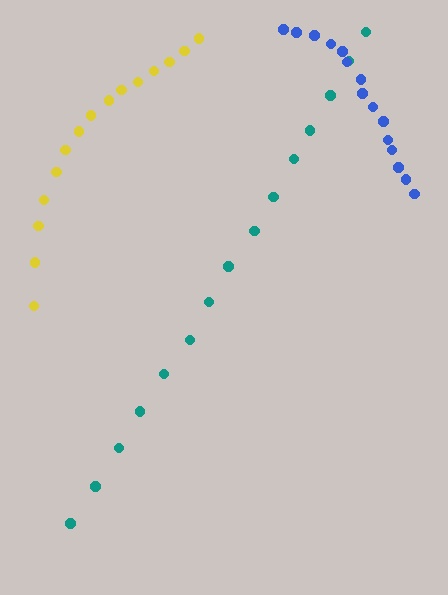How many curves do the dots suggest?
There are 3 distinct paths.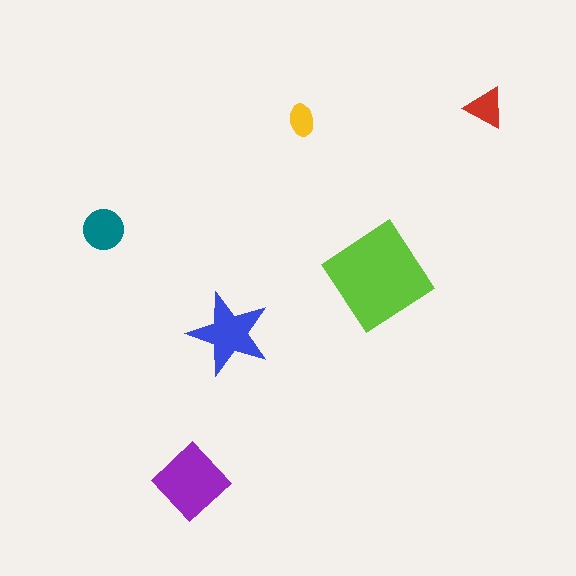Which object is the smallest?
The yellow ellipse.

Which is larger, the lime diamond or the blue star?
The lime diamond.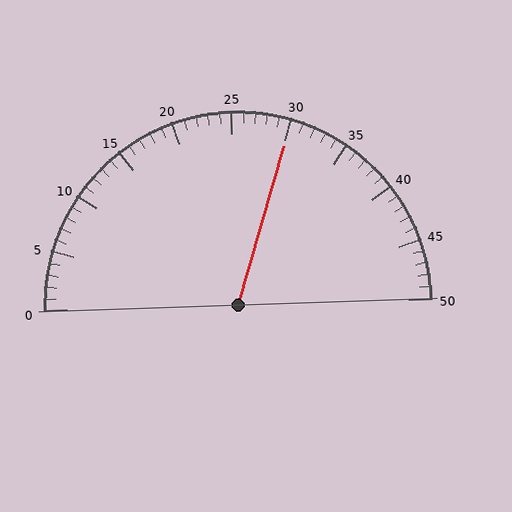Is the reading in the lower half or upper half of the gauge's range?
The reading is in the upper half of the range (0 to 50).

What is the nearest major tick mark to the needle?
The nearest major tick mark is 30.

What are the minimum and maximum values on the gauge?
The gauge ranges from 0 to 50.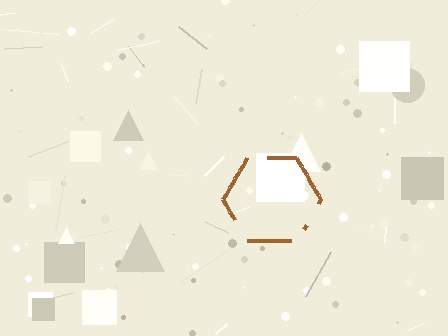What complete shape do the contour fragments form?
The contour fragments form a hexagon.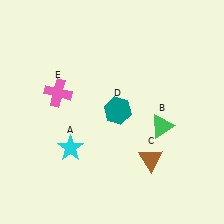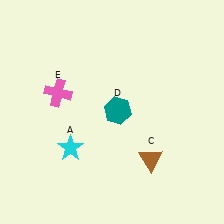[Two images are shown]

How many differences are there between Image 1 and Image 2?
There is 1 difference between the two images.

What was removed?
The green triangle (B) was removed in Image 2.